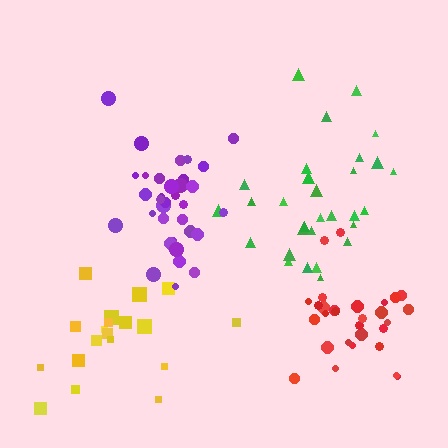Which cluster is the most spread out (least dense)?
Yellow.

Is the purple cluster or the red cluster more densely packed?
Purple.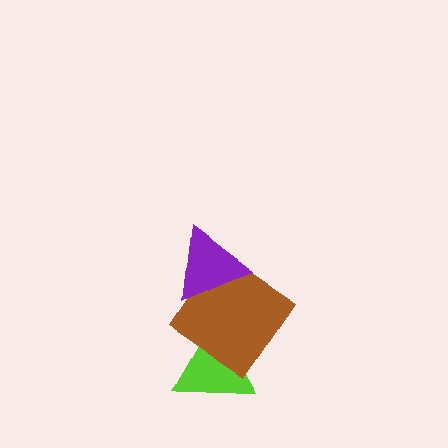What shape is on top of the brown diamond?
The purple triangle is on top of the brown diamond.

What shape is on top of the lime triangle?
The brown diamond is on top of the lime triangle.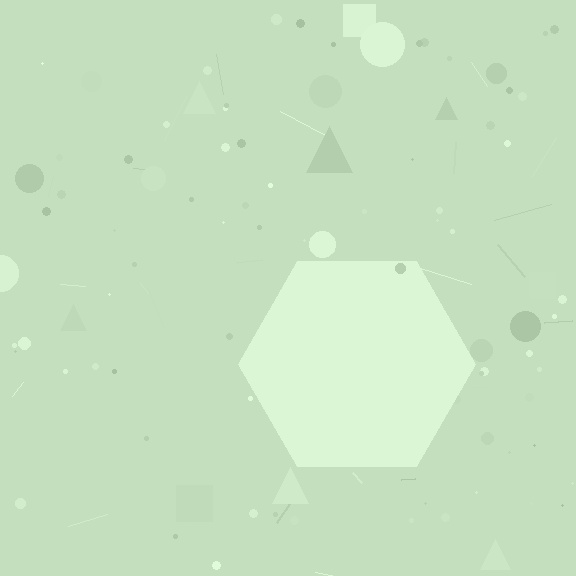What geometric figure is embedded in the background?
A hexagon is embedded in the background.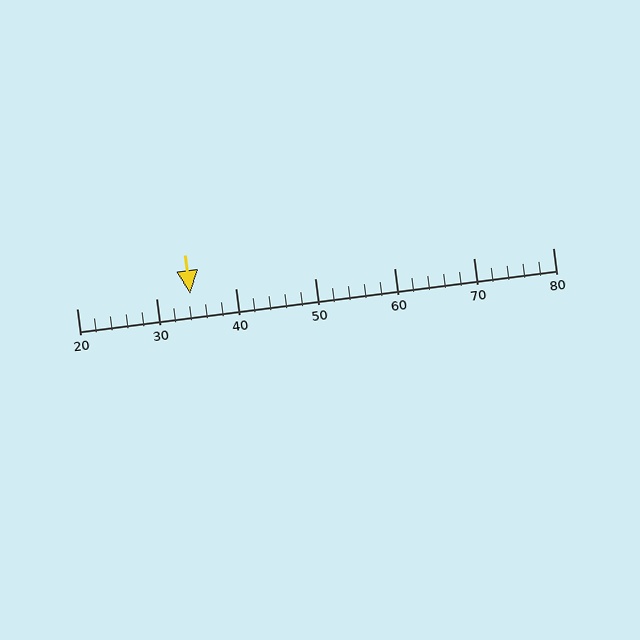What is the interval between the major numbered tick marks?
The major tick marks are spaced 10 units apart.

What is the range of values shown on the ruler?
The ruler shows values from 20 to 80.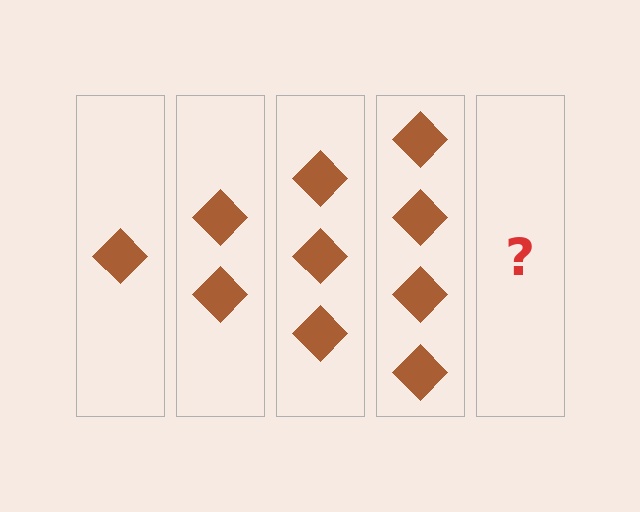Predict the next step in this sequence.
The next step is 5 diamonds.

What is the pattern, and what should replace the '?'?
The pattern is that each step adds one more diamond. The '?' should be 5 diamonds.